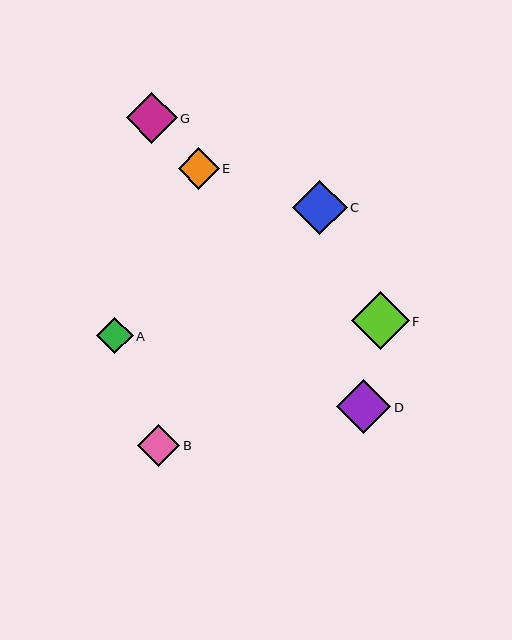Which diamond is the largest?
Diamond F is the largest with a size of approximately 58 pixels.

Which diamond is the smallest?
Diamond A is the smallest with a size of approximately 36 pixels.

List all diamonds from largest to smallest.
From largest to smallest: F, C, D, G, B, E, A.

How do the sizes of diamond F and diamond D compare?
Diamond F and diamond D are approximately the same size.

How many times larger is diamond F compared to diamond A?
Diamond F is approximately 1.6 times the size of diamond A.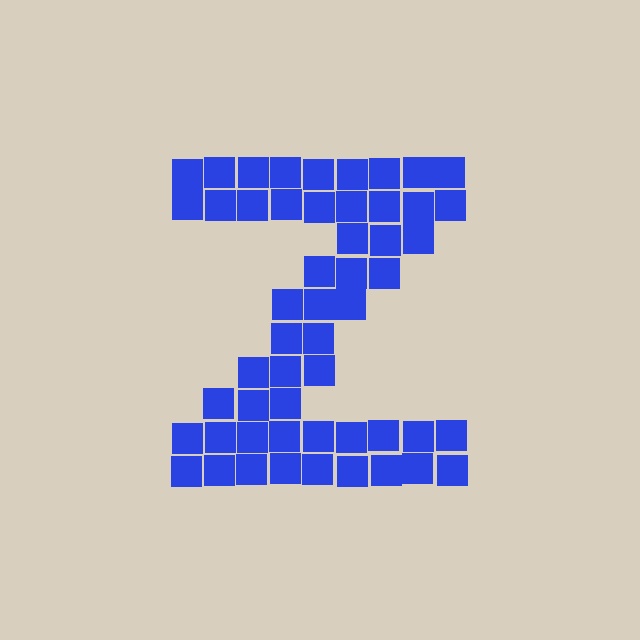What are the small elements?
The small elements are squares.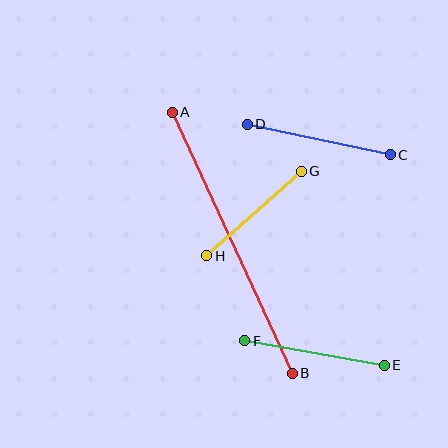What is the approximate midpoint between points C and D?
The midpoint is at approximately (319, 140) pixels.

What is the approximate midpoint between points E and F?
The midpoint is at approximately (315, 353) pixels.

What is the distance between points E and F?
The distance is approximately 141 pixels.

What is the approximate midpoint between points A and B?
The midpoint is at approximately (232, 243) pixels.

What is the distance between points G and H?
The distance is approximately 127 pixels.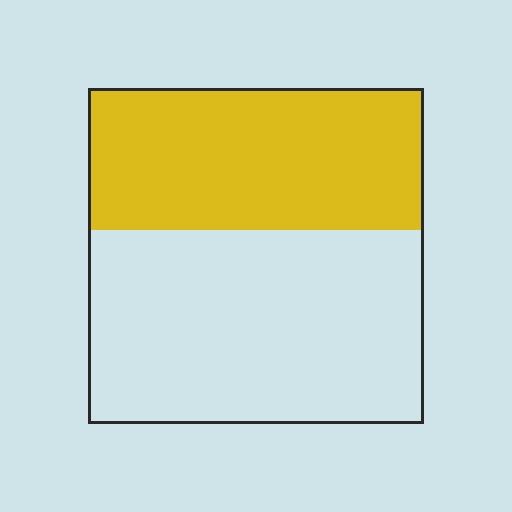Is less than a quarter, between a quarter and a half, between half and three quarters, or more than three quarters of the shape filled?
Between a quarter and a half.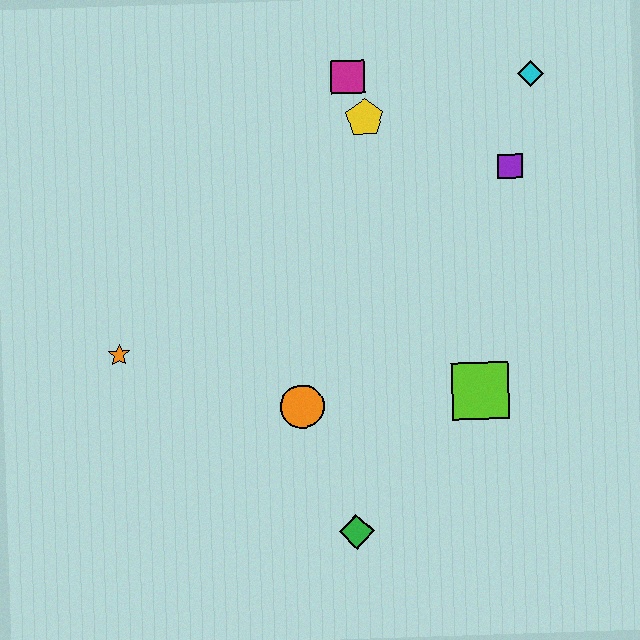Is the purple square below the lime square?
No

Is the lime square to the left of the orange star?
No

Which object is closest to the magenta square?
The yellow pentagon is closest to the magenta square.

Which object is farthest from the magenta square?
The green diamond is farthest from the magenta square.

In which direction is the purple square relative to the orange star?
The purple square is to the right of the orange star.